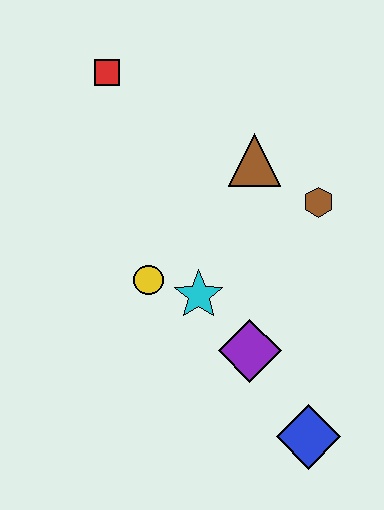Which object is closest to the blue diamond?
The purple diamond is closest to the blue diamond.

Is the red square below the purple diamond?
No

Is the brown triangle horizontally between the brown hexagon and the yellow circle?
Yes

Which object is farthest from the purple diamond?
The red square is farthest from the purple diamond.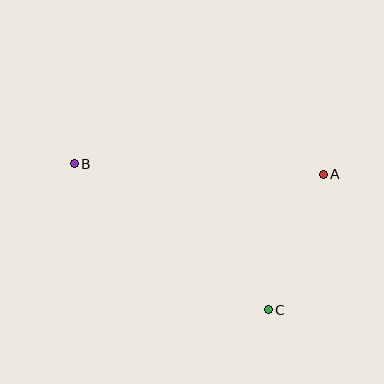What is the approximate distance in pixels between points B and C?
The distance between B and C is approximately 243 pixels.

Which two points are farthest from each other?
Points A and B are farthest from each other.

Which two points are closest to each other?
Points A and C are closest to each other.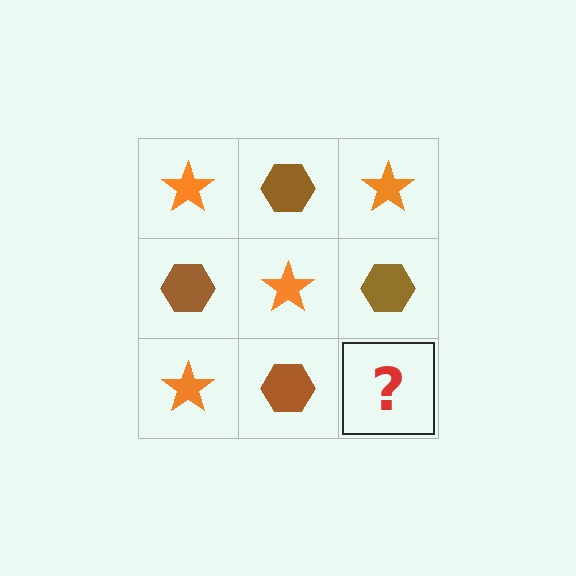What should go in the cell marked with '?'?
The missing cell should contain an orange star.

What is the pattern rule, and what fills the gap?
The rule is that it alternates orange star and brown hexagon in a checkerboard pattern. The gap should be filled with an orange star.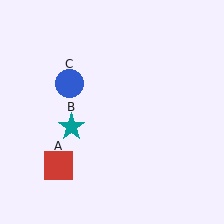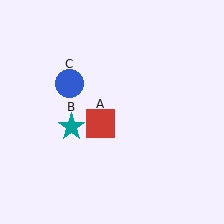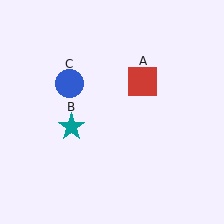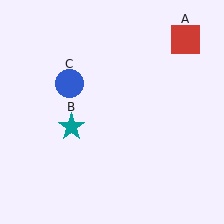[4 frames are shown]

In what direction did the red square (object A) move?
The red square (object A) moved up and to the right.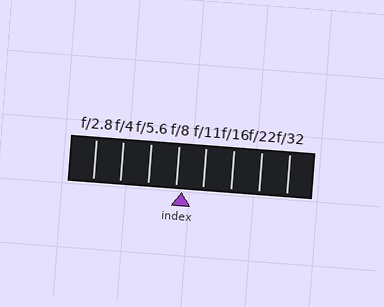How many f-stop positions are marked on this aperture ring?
There are 8 f-stop positions marked.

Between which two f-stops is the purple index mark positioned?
The index mark is between f/8 and f/11.